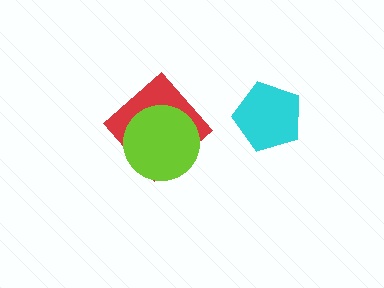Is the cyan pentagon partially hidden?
No, no other shape covers it.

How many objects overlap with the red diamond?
1 object overlaps with the red diamond.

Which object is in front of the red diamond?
The lime circle is in front of the red diamond.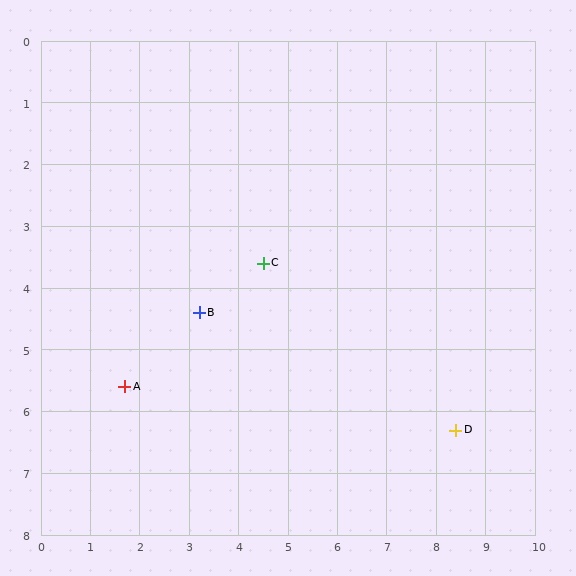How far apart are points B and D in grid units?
Points B and D are about 5.5 grid units apart.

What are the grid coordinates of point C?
Point C is at approximately (4.5, 3.6).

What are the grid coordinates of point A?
Point A is at approximately (1.7, 5.6).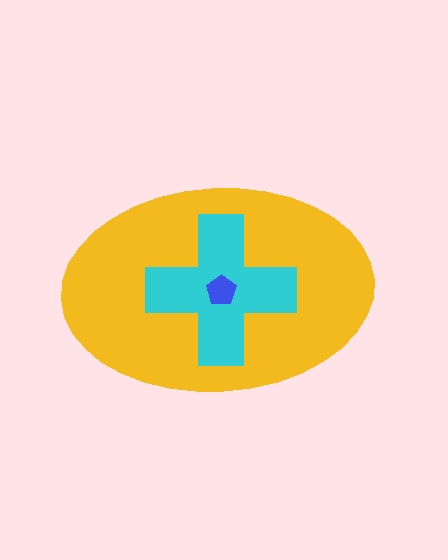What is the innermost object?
The blue pentagon.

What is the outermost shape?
The yellow ellipse.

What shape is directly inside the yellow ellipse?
The cyan cross.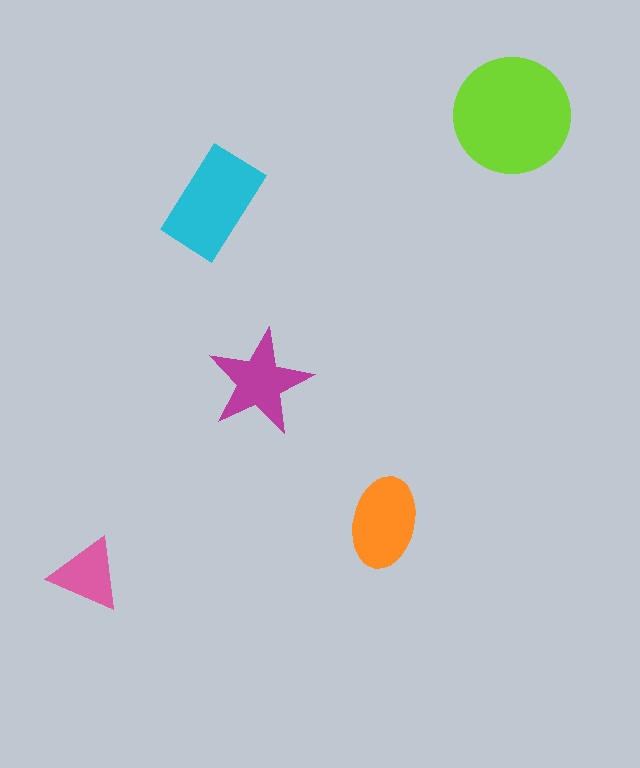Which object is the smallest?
The pink triangle.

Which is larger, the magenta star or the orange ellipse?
The orange ellipse.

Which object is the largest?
The lime circle.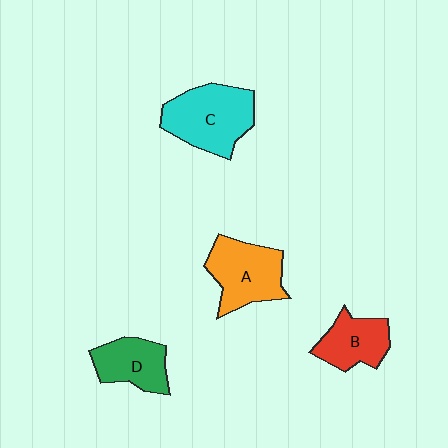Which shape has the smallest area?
Shape B (red).